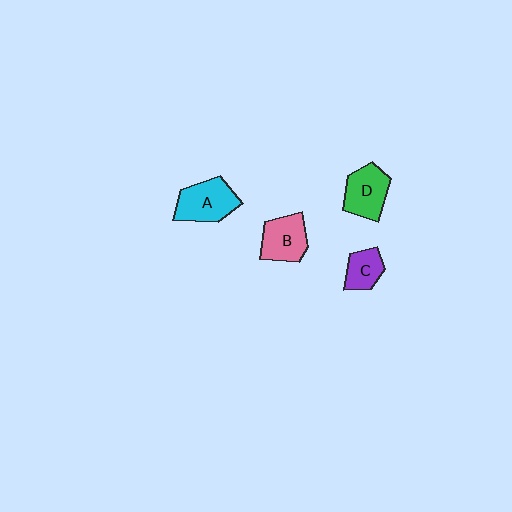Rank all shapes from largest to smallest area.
From largest to smallest: A (cyan), D (green), B (pink), C (purple).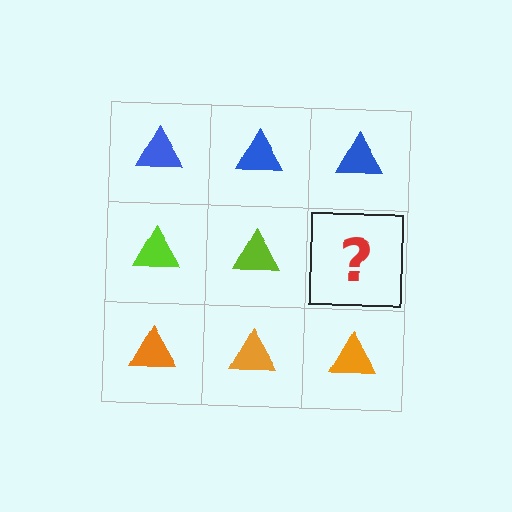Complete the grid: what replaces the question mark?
The question mark should be replaced with a lime triangle.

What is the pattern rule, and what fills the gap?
The rule is that each row has a consistent color. The gap should be filled with a lime triangle.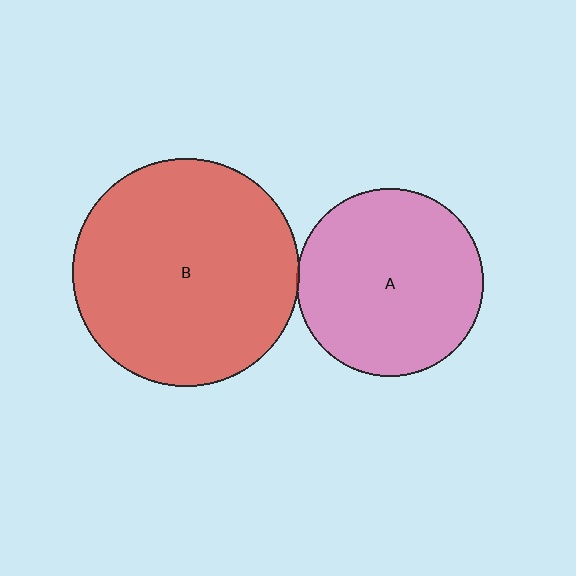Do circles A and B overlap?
Yes.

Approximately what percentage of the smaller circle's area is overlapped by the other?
Approximately 5%.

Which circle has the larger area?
Circle B (red).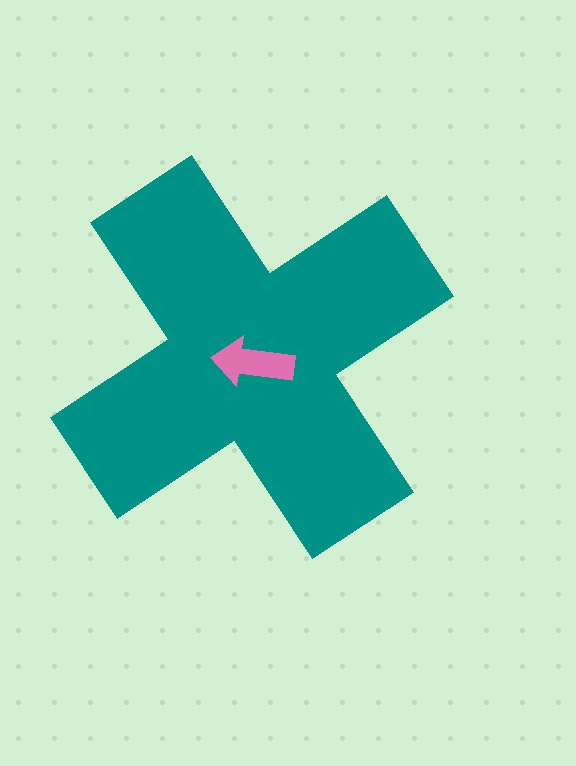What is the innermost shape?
The pink arrow.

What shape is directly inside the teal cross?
The pink arrow.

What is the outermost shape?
The teal cross.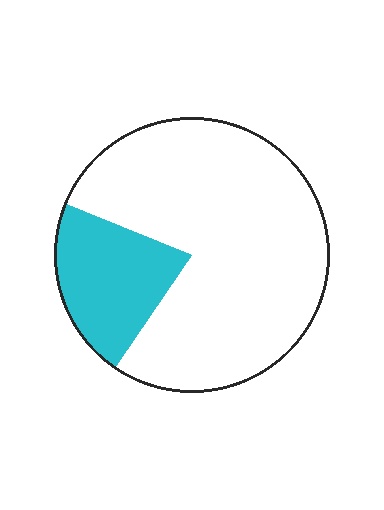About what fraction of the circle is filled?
About one fifth (1/5).